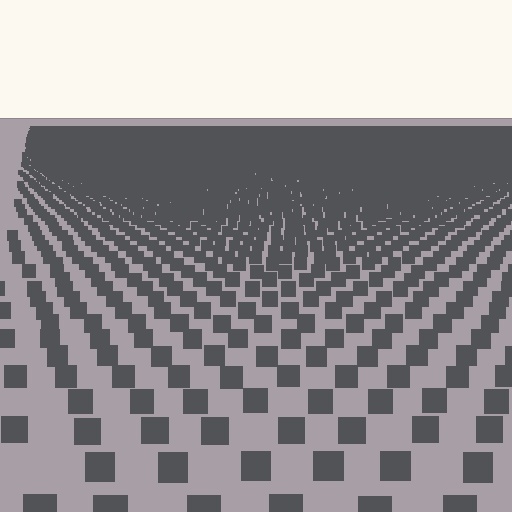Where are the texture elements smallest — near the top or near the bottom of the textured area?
Near the top.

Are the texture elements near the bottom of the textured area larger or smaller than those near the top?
Larger. Near the bottom, elements are closer to the viewer and appear at a bigger on-screen size.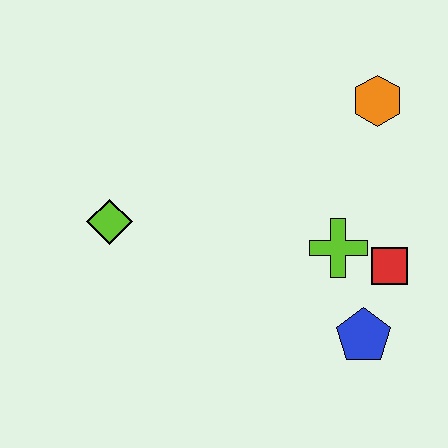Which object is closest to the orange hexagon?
The lime cross is closest to the orange hexagon.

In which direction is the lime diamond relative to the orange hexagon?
The lime diamond is to the left of the orange hexagon.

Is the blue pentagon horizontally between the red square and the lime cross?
Yes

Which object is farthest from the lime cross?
The lime diamond is farthest from the lime cross.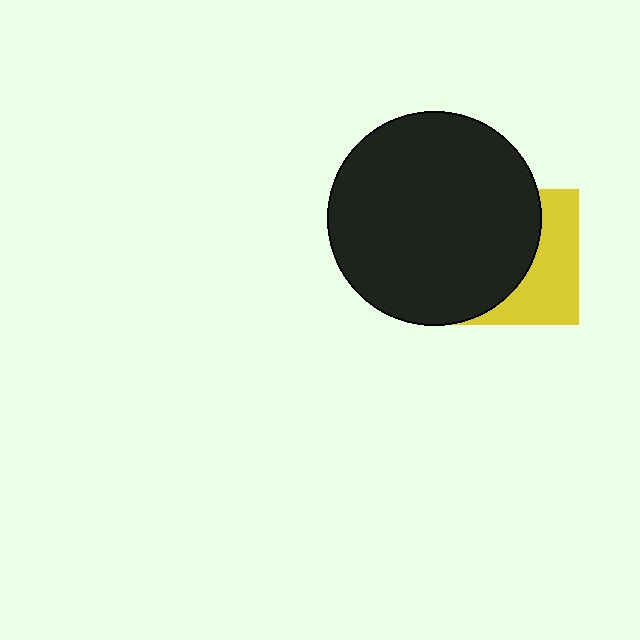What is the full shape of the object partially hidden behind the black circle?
The partially hidden object is a yellow square.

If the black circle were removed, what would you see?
You would see the complete yellow square.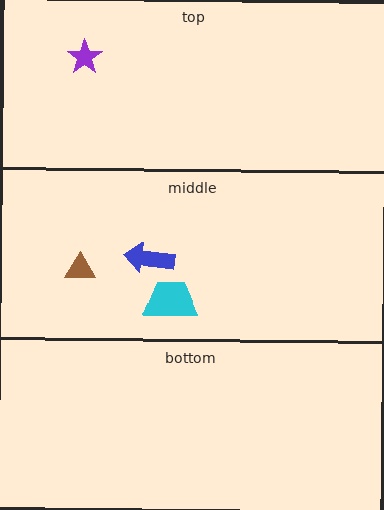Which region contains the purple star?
The top region.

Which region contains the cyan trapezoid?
The middle region.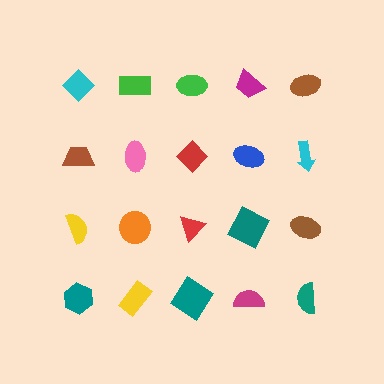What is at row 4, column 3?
A teal diamond.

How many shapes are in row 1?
5 shapes.